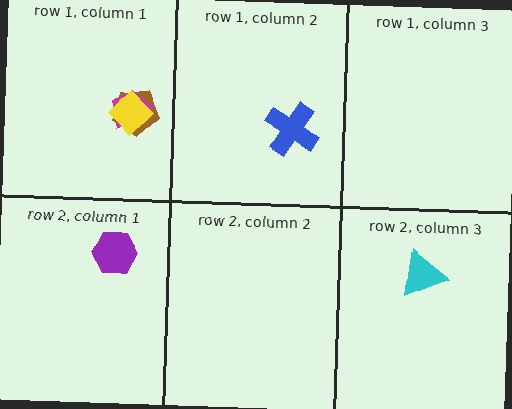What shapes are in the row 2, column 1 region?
The purple hexagon.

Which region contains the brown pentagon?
The row 1, column 1 region.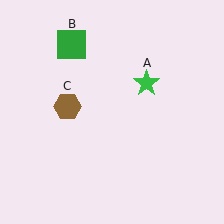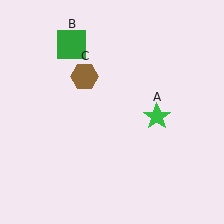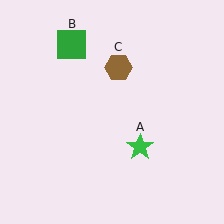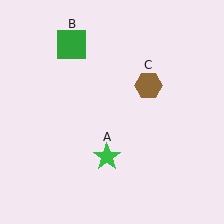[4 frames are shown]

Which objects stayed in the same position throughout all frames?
Green square (object B) remained stationary.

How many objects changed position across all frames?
2 objects changed position: green star (object A), brown hexagon (object C).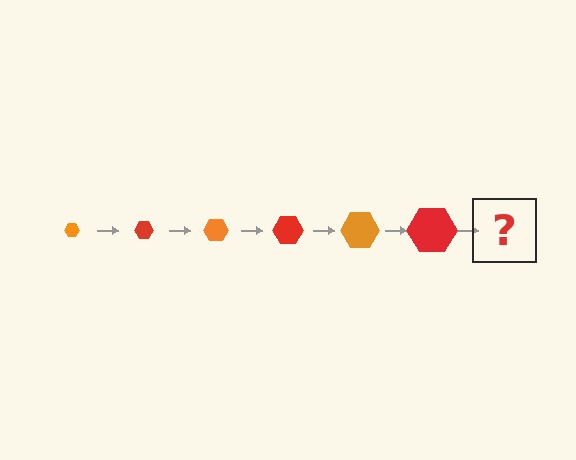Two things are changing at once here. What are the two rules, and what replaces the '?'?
The two rules are that the hexagon grows larger each step and the color cycles through orange and red. The '?' should be an orange hexagon, larger than the previous one.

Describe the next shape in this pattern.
It should be an orange hexagon, larger than the previous one.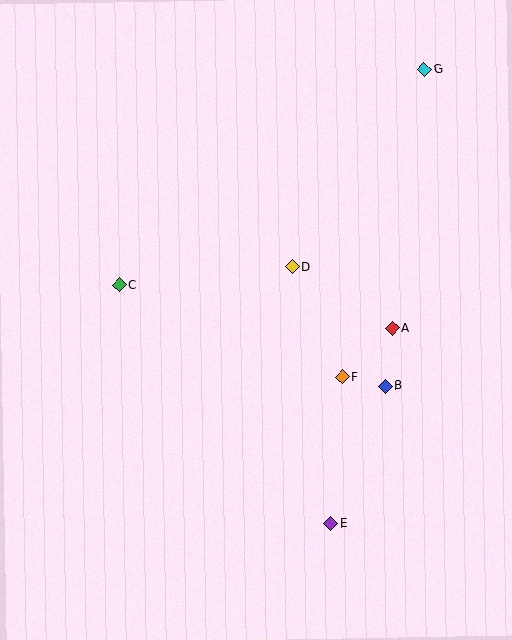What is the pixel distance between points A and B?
The distance between A and B is 58 pixels.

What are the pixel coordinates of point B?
Point B is at (385, 386).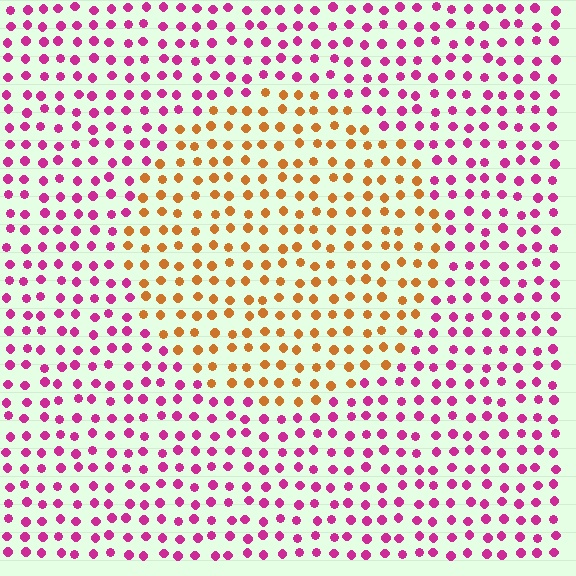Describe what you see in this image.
The image is filled with small magenta elements in a uniform arrangement. A circle-shaped region is visible where the elements are tinted to a slightly different hue, forming a subtle color boundary.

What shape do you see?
I see a circle.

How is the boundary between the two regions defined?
The boundary is defined purely by a slight shift in hue (about 67 degrees). Spacing, size, and orientation are identical on both sides.